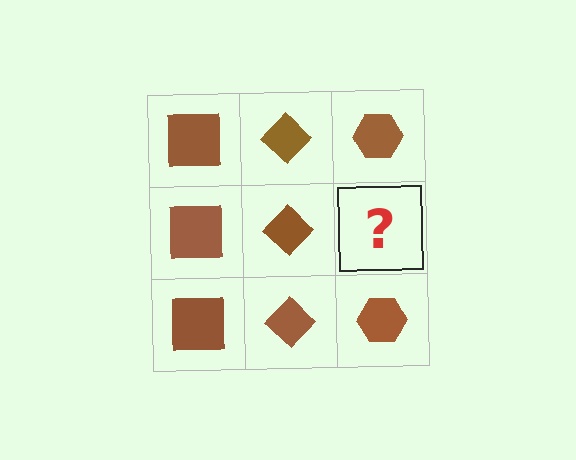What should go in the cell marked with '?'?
The missing cell should contain a brown hexagon.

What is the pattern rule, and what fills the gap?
The rule is that each column has a consistent shape. The gap should be filled with a brown hexagon.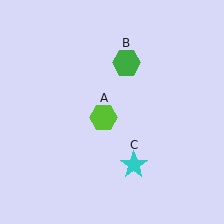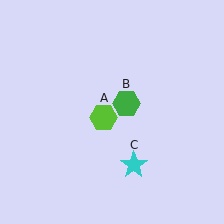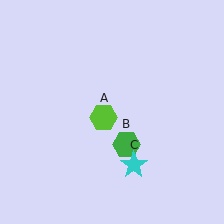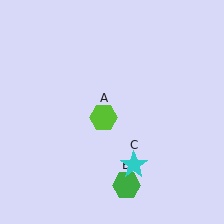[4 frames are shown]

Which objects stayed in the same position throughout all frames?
Lime hexagon (object A) and cyan star (object C) remained stationary.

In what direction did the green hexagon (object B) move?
The green hexagon (object B) moved down.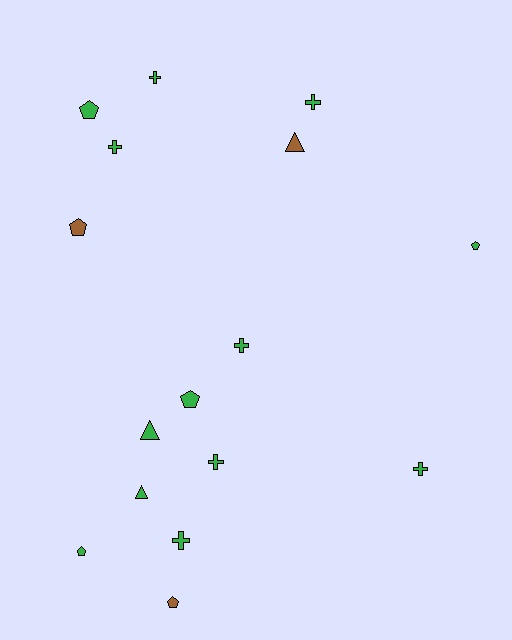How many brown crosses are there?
There are no brown crosses.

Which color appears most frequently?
Green, with 13 objects.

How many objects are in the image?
There are 16 objects.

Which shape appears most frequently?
Cross, with 7 objects.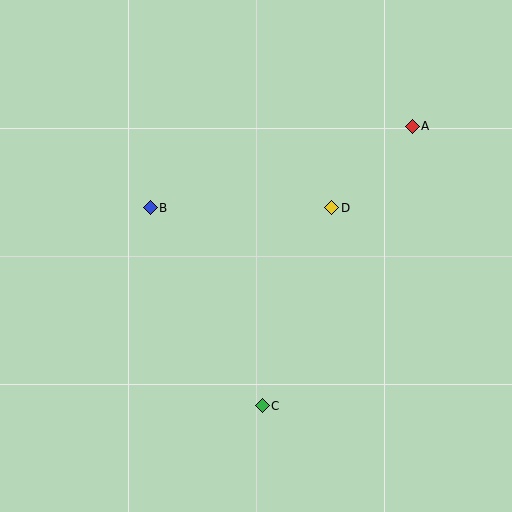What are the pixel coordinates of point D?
Point D is at (332, 208).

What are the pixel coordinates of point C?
Point C is at (262, 406).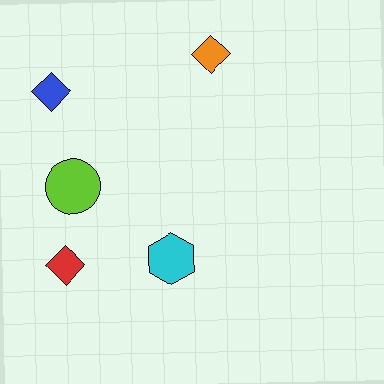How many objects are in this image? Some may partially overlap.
There are 5 objects.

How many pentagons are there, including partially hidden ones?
There are no pentagons.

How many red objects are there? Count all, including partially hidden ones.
There is 1 red object.